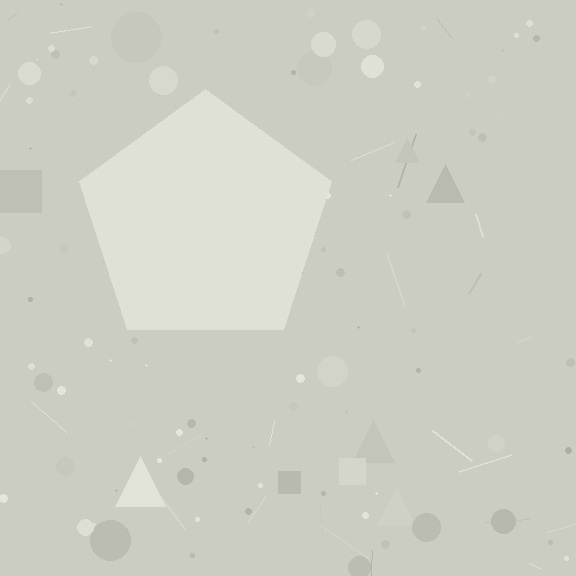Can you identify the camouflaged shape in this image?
The camouflaged shape is a pentagon.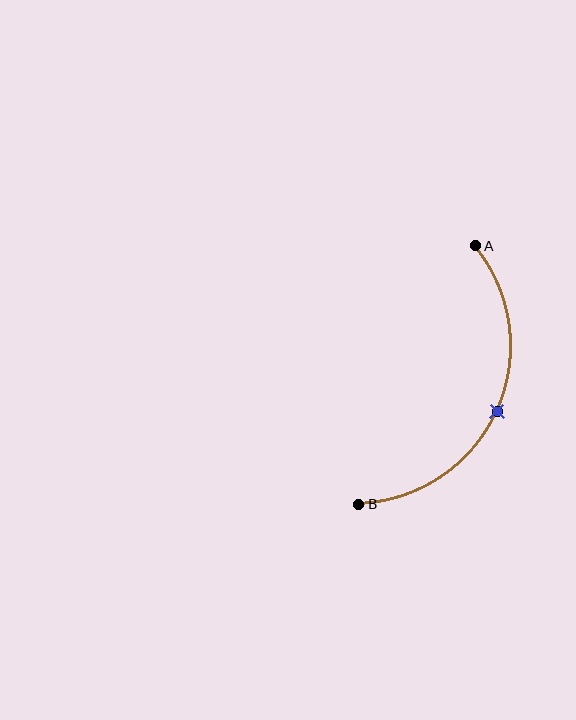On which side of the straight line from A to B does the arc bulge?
The arc bulges to the right of the straight line connecting A and B.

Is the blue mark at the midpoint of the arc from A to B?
Yes. The blue mark lies on the arc at equal arc-length from both A and B — it is the arc midpoint.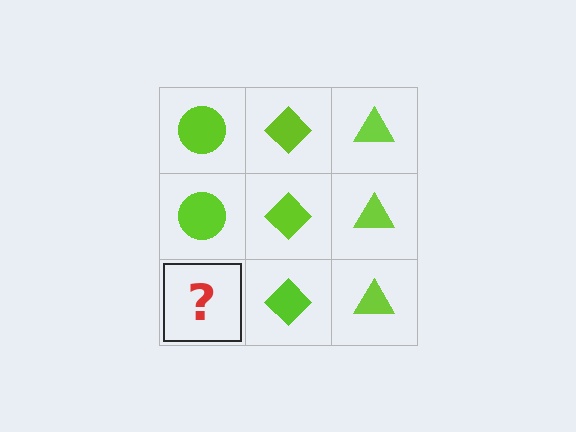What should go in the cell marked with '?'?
The missing cell should contain a lime circle.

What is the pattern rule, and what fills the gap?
The rule is that each column has a consistent shape. The gap should be filled with a lime circle.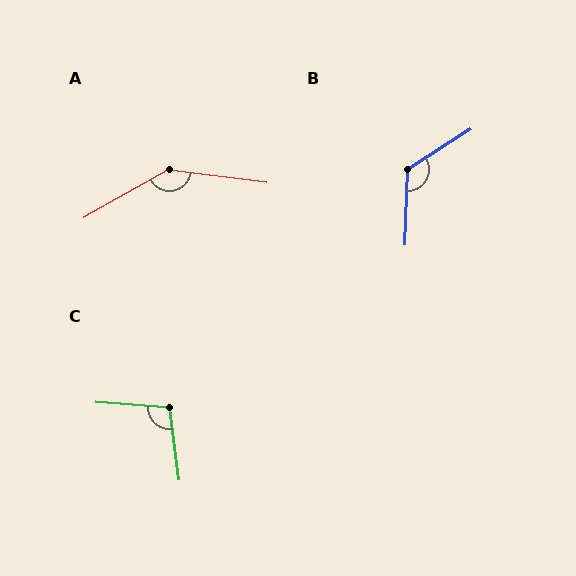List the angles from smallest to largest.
C (101°), B (124°), A (143°).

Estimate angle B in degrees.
Approximately 124 degrees.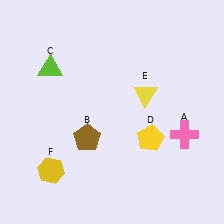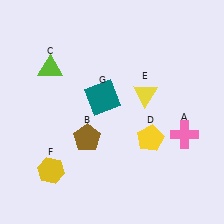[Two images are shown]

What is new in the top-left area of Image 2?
A teal square (G) was added in the top-left area of Image 2.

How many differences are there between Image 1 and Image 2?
There is 1 difference between the two images.